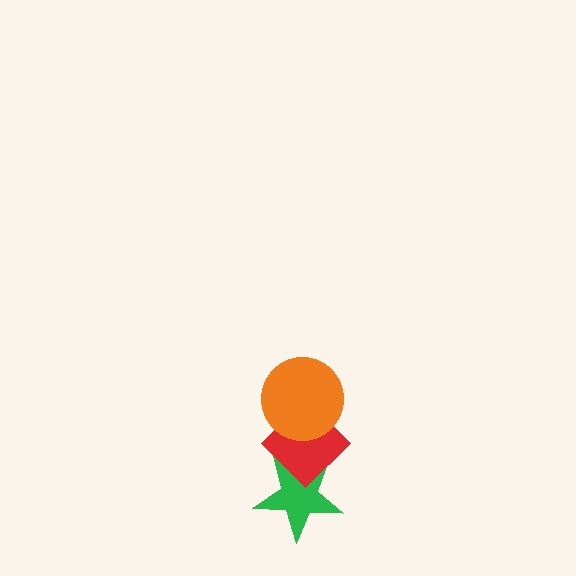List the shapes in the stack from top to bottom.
From top to bottom: the orange circle, the red diamond, the green star.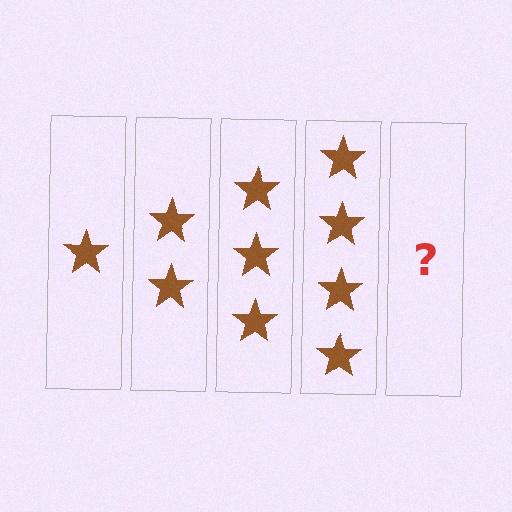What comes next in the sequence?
The next element should be 5 stars.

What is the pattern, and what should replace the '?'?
The pattern is that each step adds one more star. The '?' should be 5 stars.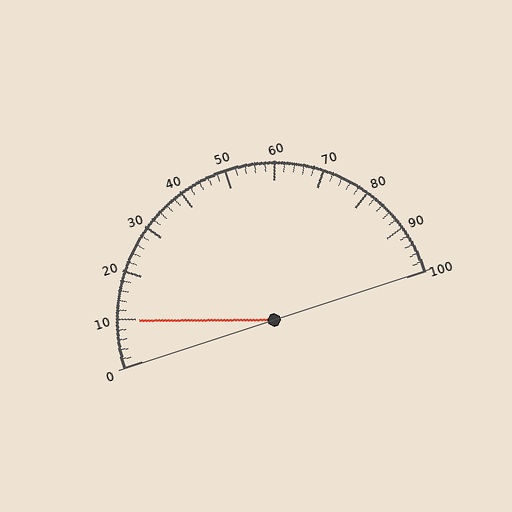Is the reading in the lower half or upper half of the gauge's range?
The reading is in the lower half of the range (0 to 100).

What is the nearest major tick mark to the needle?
The nearest major tick mark is 10.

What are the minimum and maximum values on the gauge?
The gauge ranges from 0 to 100.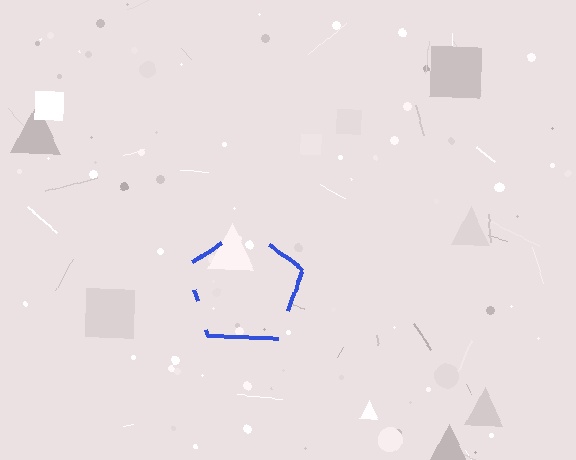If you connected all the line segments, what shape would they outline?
They would outline a pentagon.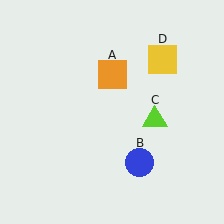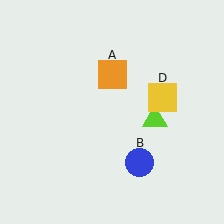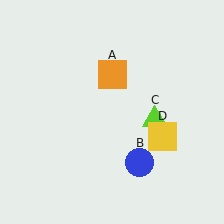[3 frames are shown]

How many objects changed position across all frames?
1 object changed position: yellow square (object D).